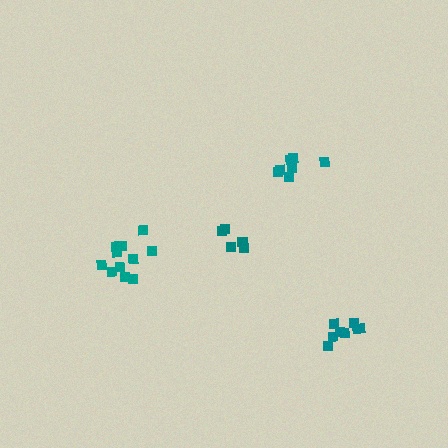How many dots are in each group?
Group 1: 7 dots, Group 2: 11 dots, Group 3: 8 dots, Group 4: 5 dots (31 total).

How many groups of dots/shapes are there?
There are 4 groups.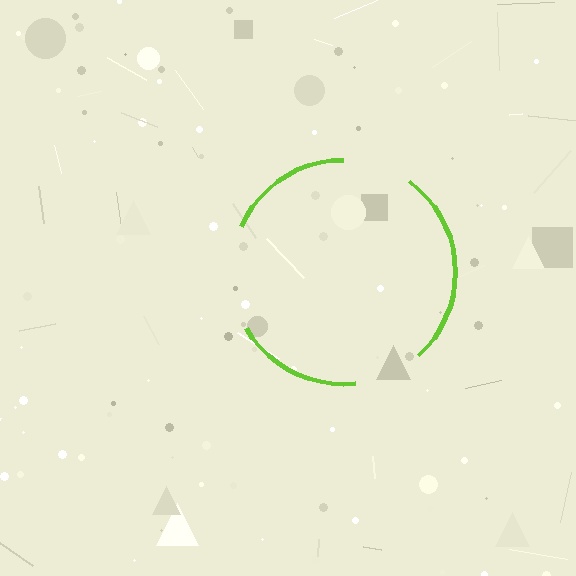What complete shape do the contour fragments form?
The contour fragments form a circle.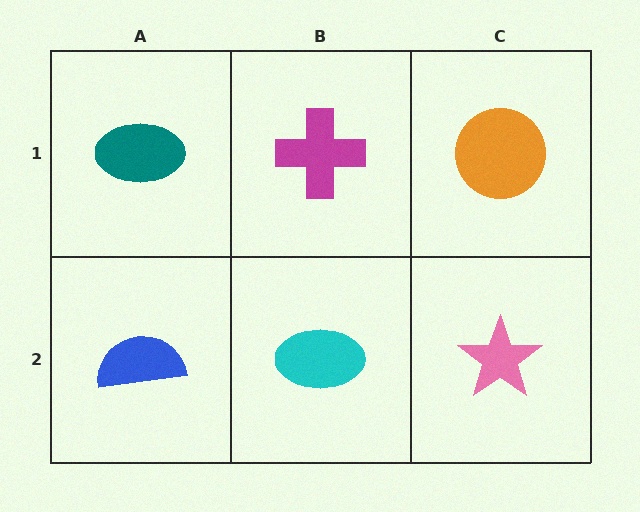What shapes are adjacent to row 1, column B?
A cyan ellipse (row 2, column B), a teal ellipse (row 1, column A), an orange circle (row 1, column C).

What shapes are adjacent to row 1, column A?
A blue semicircle (row 2, column A), a magenta cross (row 1, column B).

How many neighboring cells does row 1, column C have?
2.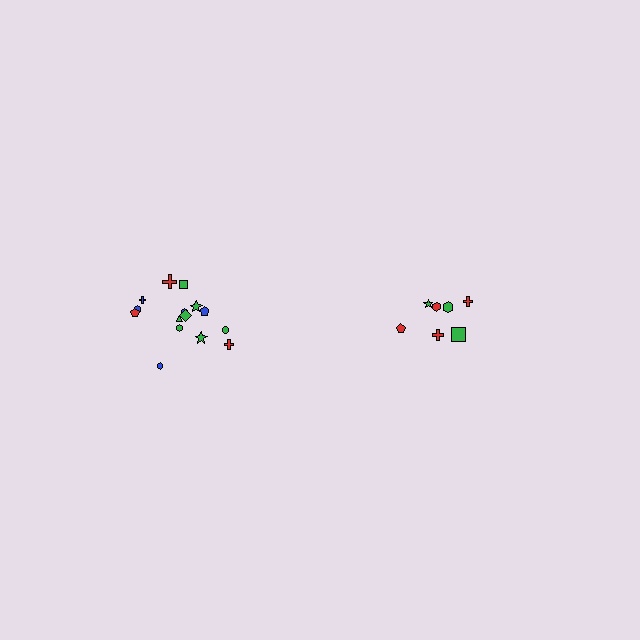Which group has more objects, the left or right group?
The left group.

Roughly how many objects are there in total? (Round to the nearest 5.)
Roughly 20 objects in total.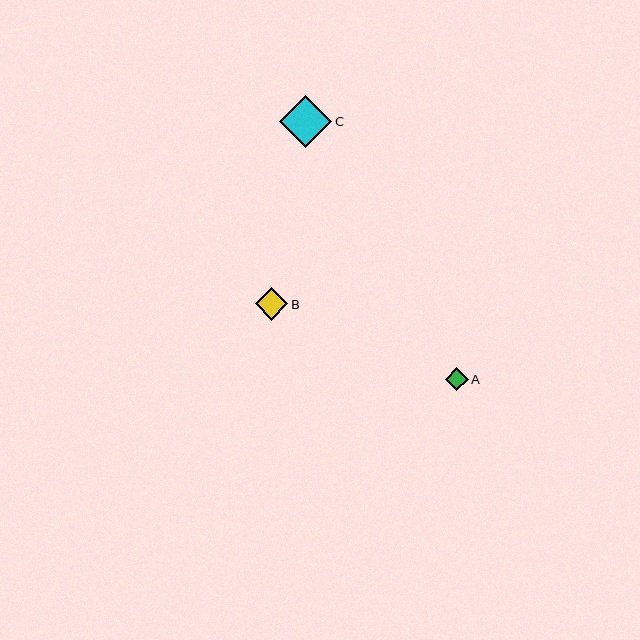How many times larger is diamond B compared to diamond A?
Diamond B is approximately 1.4 times the size of diamond A.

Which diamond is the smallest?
Diamond A is the smallest with a size of approximately 23 pixels.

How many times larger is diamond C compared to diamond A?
Diamond C is approximately 2.3 times the size of diamond A.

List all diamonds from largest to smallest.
From largest to smallest: C, B, A.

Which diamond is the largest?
Diamond C is the largest with a size of approximately 52 pixels.